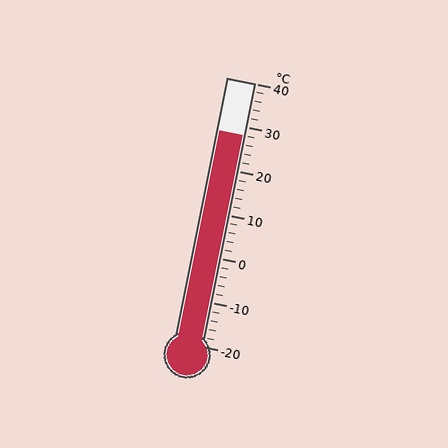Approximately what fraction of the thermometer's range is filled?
The thermometer is filled to approximately 80% of its range.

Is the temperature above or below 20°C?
The temperature is above 20°C.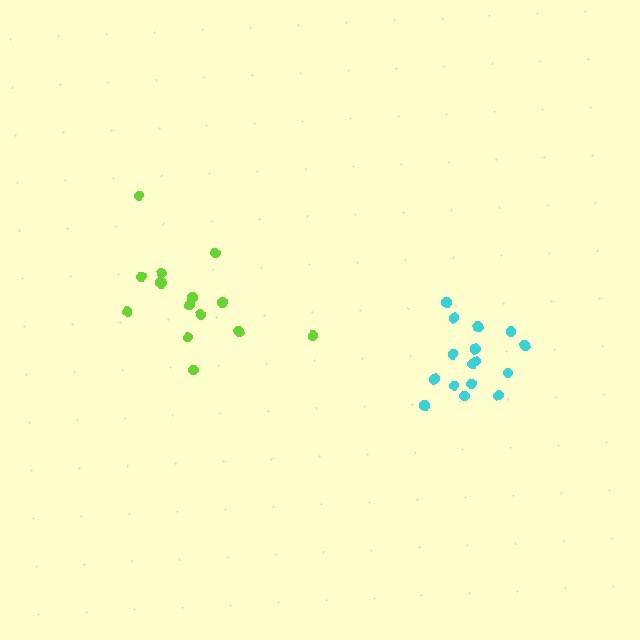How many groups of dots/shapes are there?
There are 2 groups.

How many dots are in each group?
Group 1: 16 dots, Group 2: 15 dots (31 total).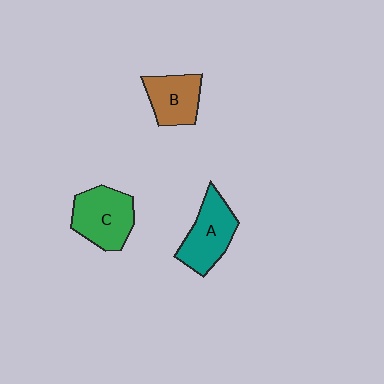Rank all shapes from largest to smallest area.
From largest to smallest: C (green), A (teal), B (brown).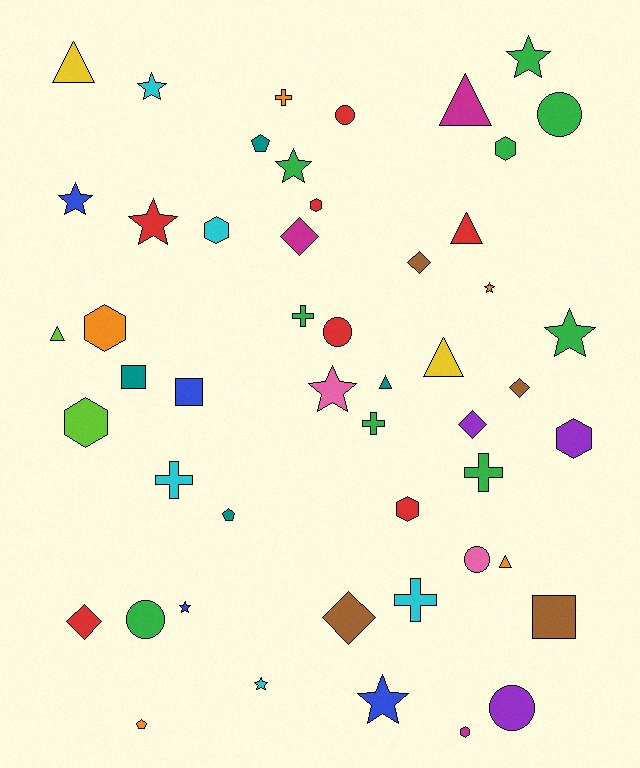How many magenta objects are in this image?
There are 3 magenta objects.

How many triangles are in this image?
There are 7 triangles.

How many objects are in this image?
There are 50 objects.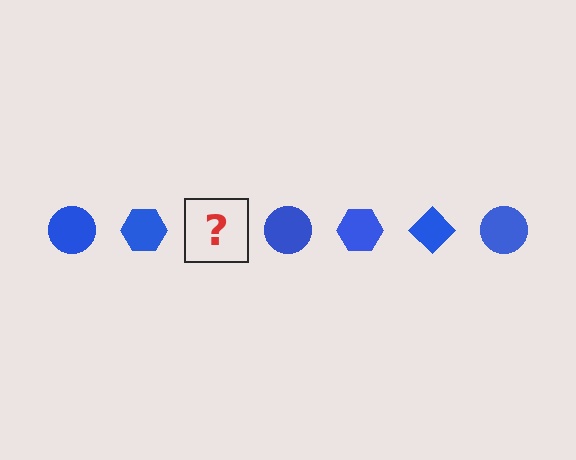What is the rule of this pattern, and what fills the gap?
The rule is that the pattern cycles through circle, hexagon, diamond shapes in blue. The gap should be filled with a blue diamond.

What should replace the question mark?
The question mark should be replaced with a blue diamond.